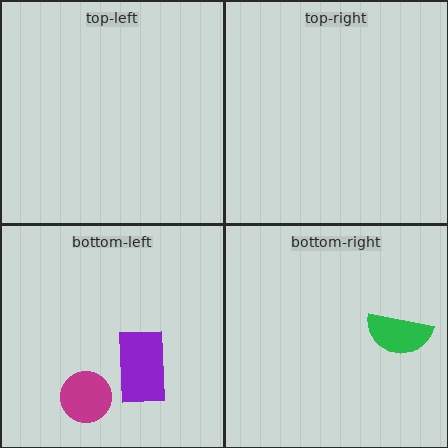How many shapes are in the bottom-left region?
2.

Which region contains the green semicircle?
The bottom-right region.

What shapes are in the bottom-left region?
The magenta circle, the purple rectangle.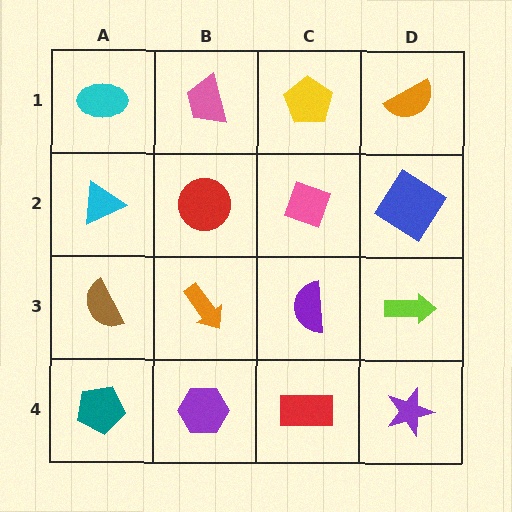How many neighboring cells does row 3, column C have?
4.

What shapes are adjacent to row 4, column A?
A brown semicircle (row 3, column A), a purple hexagon (row 4, column B).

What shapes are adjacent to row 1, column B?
A red circle (row 2, column B), a cyan ellipse (row 1, column A), a yellow pentagon (row 1, column C).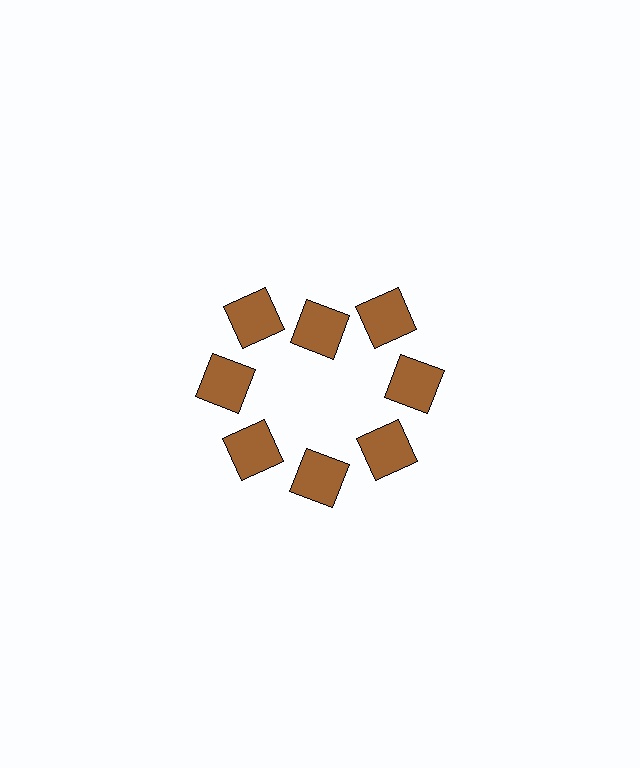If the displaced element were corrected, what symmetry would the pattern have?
It would have 8-fold rotational symmetry — the pattern would map onto itself every 45 degrees.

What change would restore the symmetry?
The symmetry would be restored by moving it outward, back onto the ring so that all 8 squares sit at equal angles and equal distance from the center.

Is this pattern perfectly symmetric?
No. The 8 brown squares are arranged in a ring, but one element near the 12 o'clock position is pulled inward toward the center, breaking the 8-fold rotational symmetry.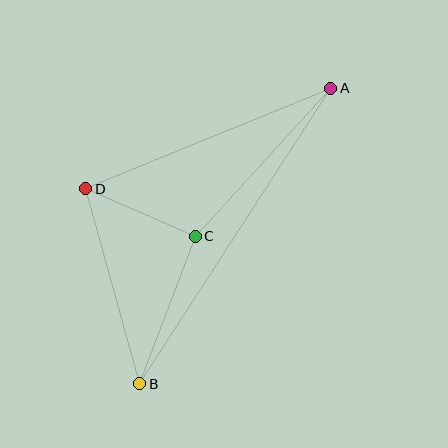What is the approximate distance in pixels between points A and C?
The distance between A and C is approximately 201 pixels.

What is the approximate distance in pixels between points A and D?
The distance between A and D is approximately 265 pixels.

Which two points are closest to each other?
Points C and D are closest to each other.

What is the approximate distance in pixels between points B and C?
The distance between B and C is approximately 158 pixels.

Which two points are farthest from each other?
Points A and B are farthest from each other.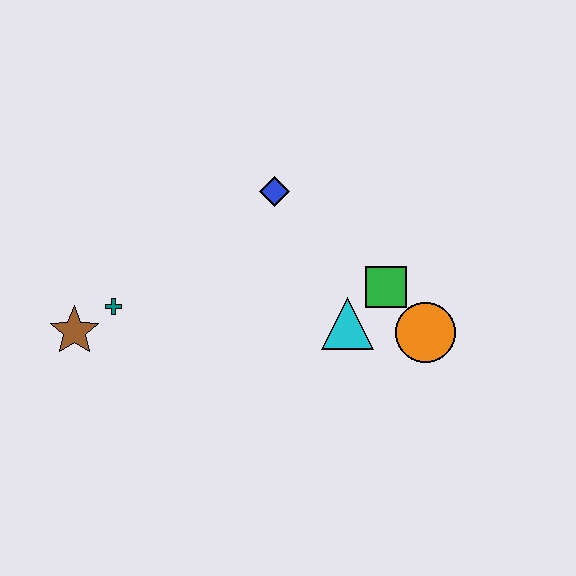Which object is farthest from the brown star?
The orange circle is farthest from the brown star.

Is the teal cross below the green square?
Yes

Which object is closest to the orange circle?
The green square is closest to the orange circle.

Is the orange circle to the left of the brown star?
No